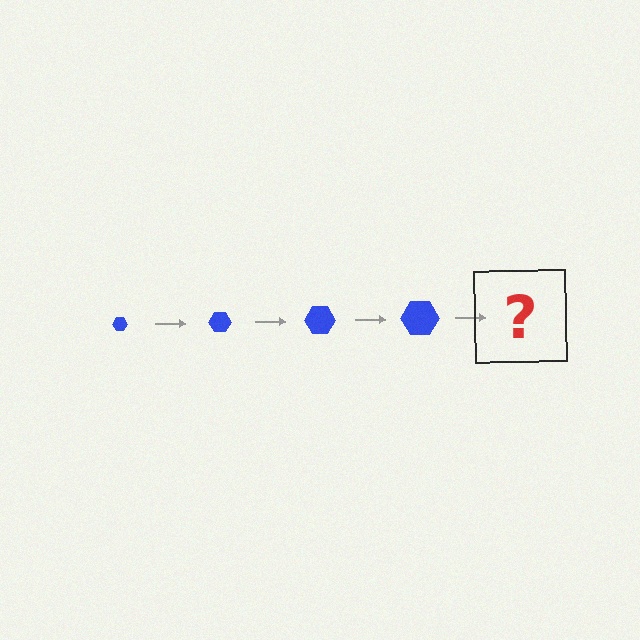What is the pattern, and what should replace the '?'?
The pattern is that the hexagon gets progressively larger each step. The '?' should be a blue hexagon, larger than the previous one.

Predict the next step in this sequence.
The next step is a blue hexagon, larger than the previous one.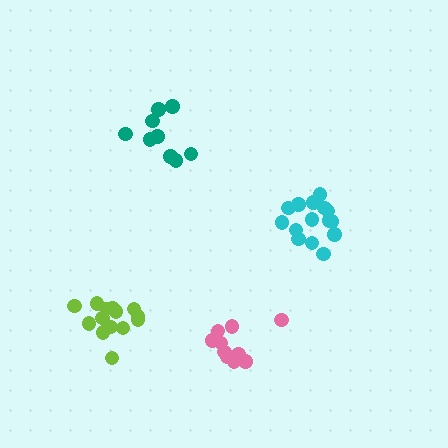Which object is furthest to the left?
The lime cluster is leftmost.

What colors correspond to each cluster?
The clusters are colored: teal, cyan, lime, pink.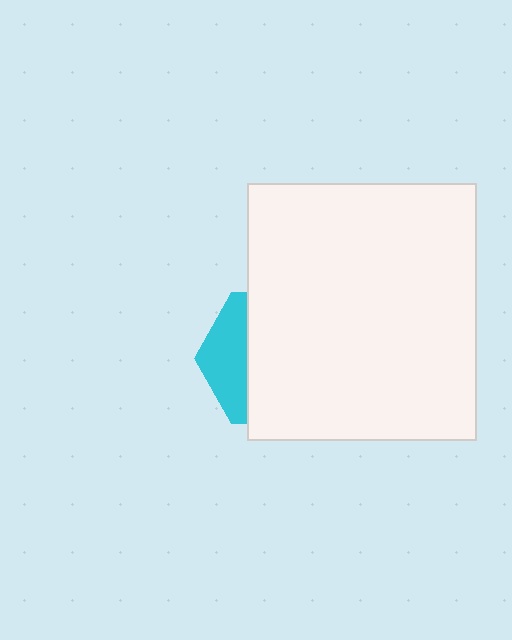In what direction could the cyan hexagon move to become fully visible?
The cyan hexagon could move left. That would shift it out from behind the white rectangle entirely.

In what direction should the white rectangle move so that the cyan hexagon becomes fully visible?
The white rectangle should move right. That is the shortest direction to clear the overlap and leave the cyan hexagon fully visible.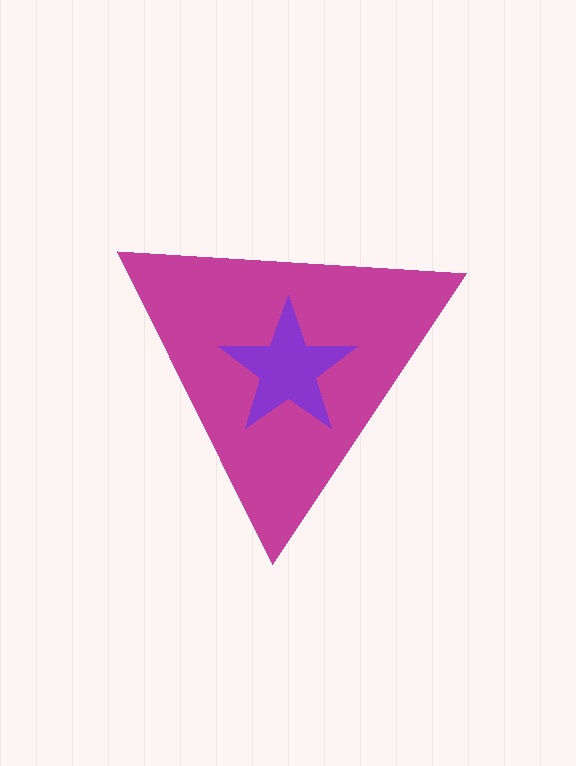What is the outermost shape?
The magenta triangle.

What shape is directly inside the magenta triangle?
The purple star.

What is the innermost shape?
The purple star.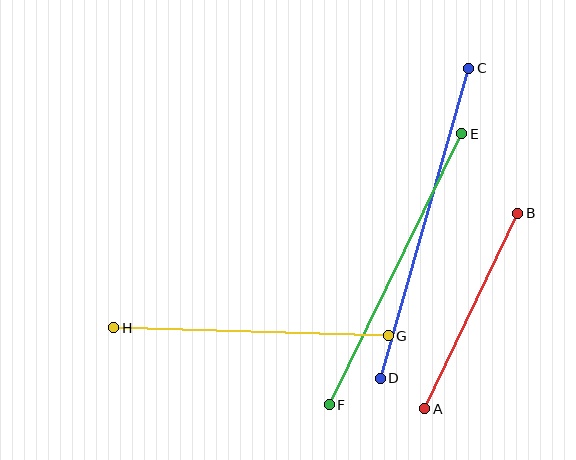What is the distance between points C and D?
The distance is approximately 322 pixels.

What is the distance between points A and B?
The distance is approximately 216 pixels.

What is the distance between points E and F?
The distance is approximately 302 pixels.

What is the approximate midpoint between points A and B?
The midpoint is at approximately (471, 311) pixels.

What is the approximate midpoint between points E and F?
The midpoint is at approximately (395, 269) pixels.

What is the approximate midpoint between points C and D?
The midpoint is at approximately (425, 223) pixels.